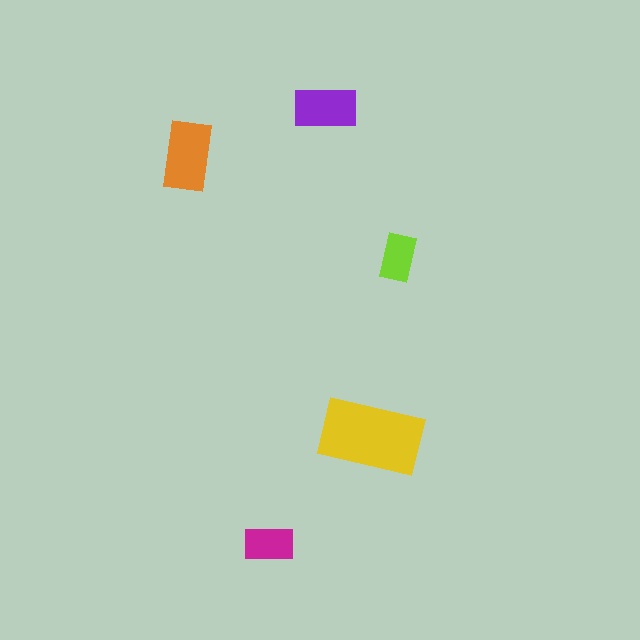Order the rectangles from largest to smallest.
the yellow one, the orange one, the purple one, the magenta one, the lime one.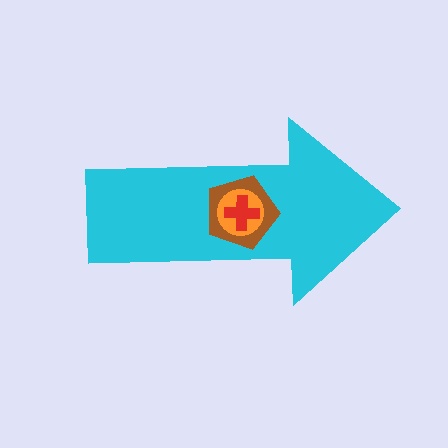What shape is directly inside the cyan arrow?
The brown pentagon.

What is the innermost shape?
The red cross.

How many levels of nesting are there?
4.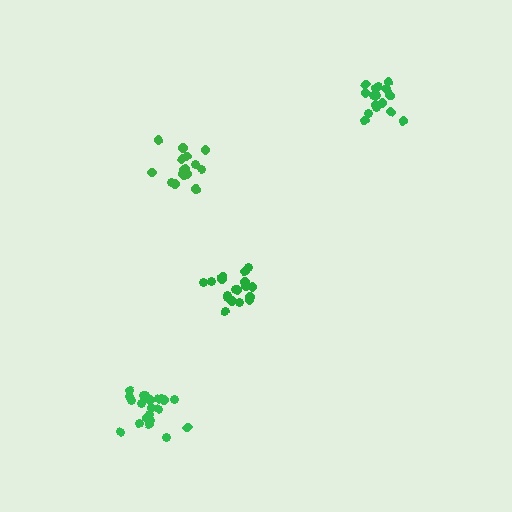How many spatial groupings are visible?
There are 4 spatial groupings.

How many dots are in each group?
Group 1: 16 dots, Group 2: 16 dots, Group 3: 18 dots, Group 4: 21 dots (71 total).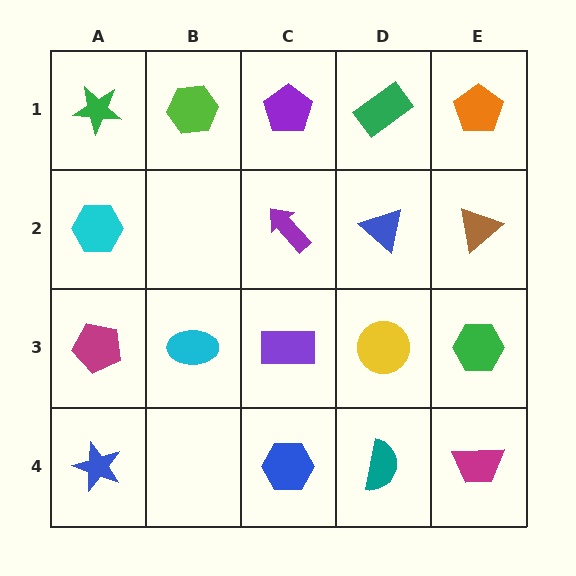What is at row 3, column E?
A green hexagon.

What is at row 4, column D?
A teal semicircle.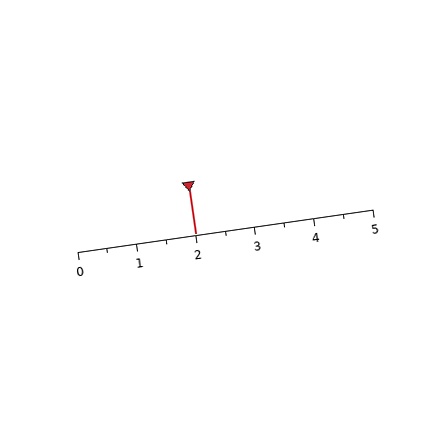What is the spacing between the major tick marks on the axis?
The major ticks are spaced 1 apart.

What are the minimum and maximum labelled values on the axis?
The axis runs from 0 to 5.